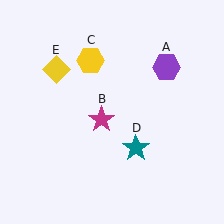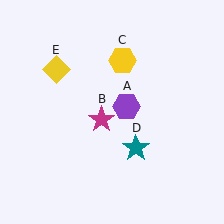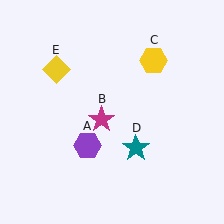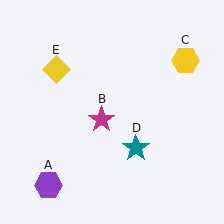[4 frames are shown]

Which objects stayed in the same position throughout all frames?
Magenta star (object B) and teal star (object D) and yellow diamond (object E) remained stationary.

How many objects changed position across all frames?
2 objects changed position: purple hexagon (object A), yellow hexagon (object C).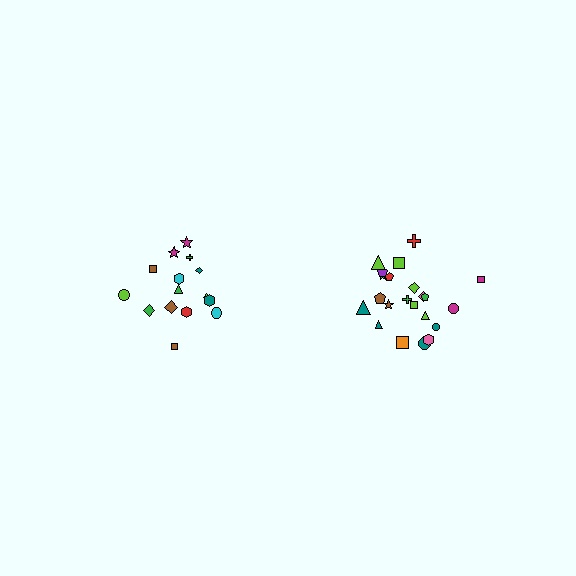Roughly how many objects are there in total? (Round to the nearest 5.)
Roughly 35 objects in total.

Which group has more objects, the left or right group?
The right group.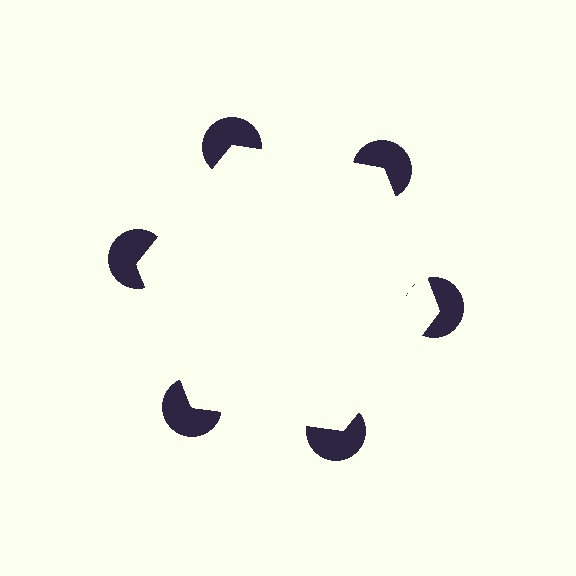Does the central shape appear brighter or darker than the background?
It typically appears slightly brighter than the background, even though no actual brightness change is drawn.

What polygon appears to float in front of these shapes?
An illusory hexagon — its edges are inferred from the aligned wedge cuts in the pac-man discs, not physically drawn.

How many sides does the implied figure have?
6 sides.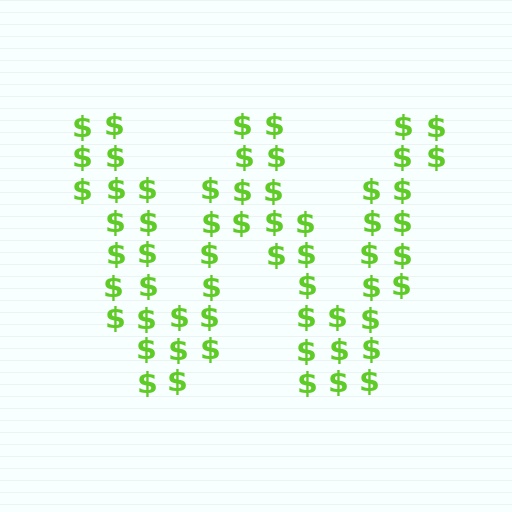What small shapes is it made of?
It is made of small dollar signs.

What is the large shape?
The large shape is the letter W.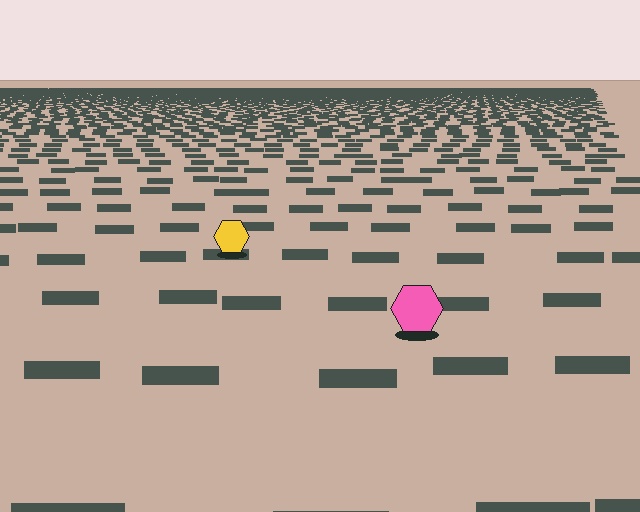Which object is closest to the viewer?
The pink hexagon is closest. The texture marks near it are larger and more spread out.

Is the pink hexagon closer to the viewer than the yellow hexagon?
Yes. The pink hexagon is closer — you can tell from the texture gradient: the ground texture is coarser near it.